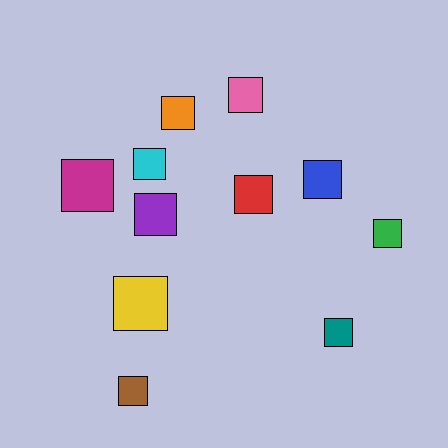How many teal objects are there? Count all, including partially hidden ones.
There is 1 teal object.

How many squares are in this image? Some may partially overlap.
There are 11 squares.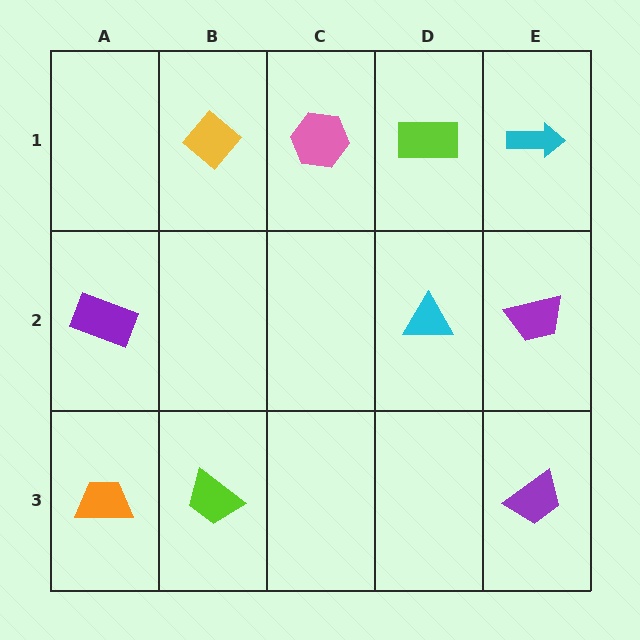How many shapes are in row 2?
3 shapes.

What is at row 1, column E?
A cyan arrow.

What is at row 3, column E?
A purple trapezoid.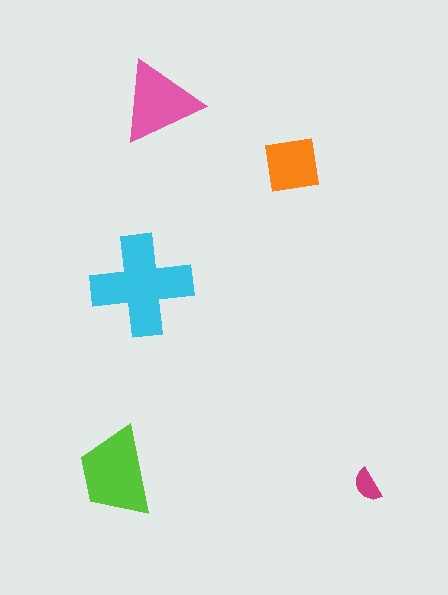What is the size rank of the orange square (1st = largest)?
4th.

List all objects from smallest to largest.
The magenta semicircle, the orange square, the pink triangle, the lime trapezoid, the cyan cross.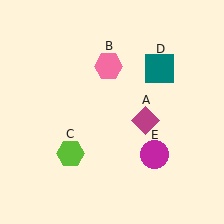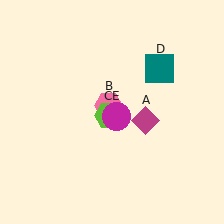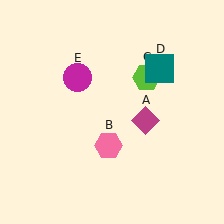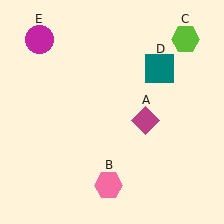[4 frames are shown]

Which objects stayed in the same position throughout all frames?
Magenta diamond (object A) and teal square (object D) remained stationary.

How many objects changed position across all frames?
3 objects changed position: pink hexagon (object B), lime hexagon (object C), magenta circle (object E).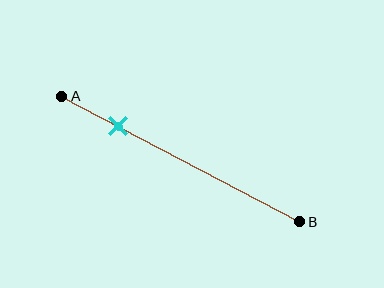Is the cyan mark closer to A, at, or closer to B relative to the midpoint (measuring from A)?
The cyan mark is closer to point A than the midpoint of segment AB.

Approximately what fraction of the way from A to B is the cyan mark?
The cyan mark is approximately 25% of the way from A to B.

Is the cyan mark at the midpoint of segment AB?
No, the mark is at about 25% from A, not at the 50% midpoint.